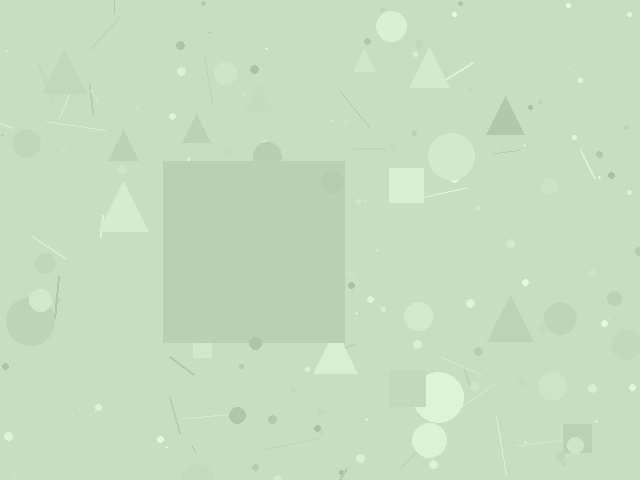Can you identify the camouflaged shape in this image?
The camouflaged shape is a square.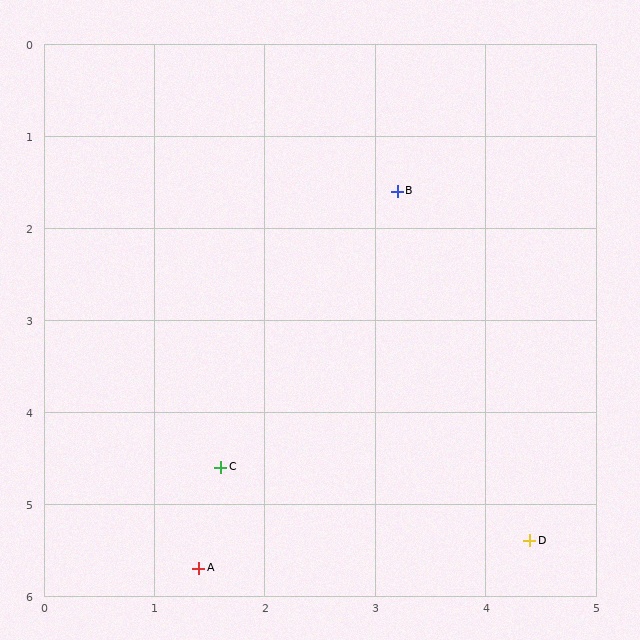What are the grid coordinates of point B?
Point B is at approximately (3.2, 1.6).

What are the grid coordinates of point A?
Point A is at approximately (1.4, 5.7).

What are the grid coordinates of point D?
Point D is at approximately (4.4, 5.4).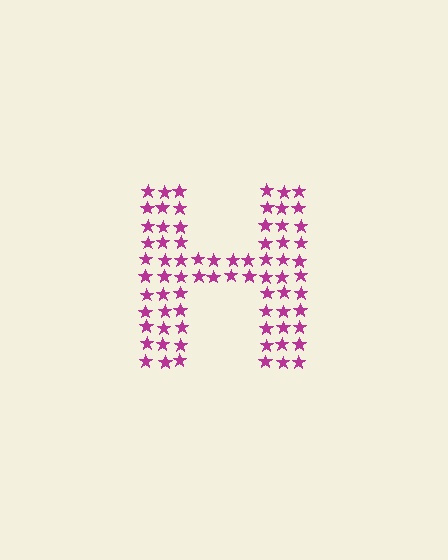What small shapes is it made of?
It is made of small stars.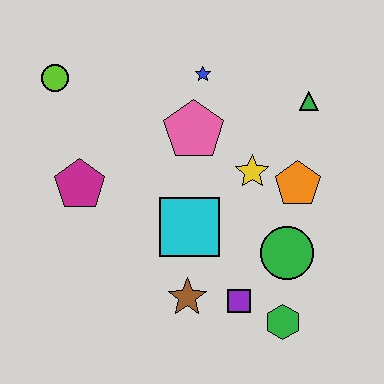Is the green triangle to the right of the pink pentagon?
Yes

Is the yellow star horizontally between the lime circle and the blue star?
No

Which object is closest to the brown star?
The purple square is closest to the brown star.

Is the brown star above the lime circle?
No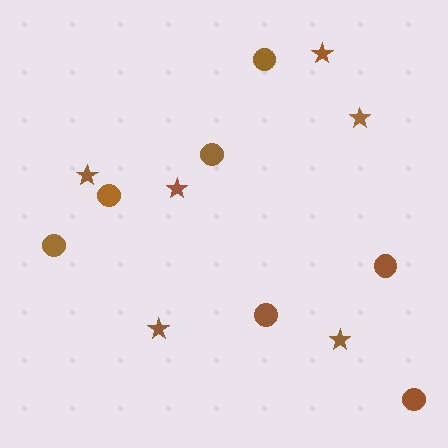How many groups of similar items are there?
There are 2 groups: one group of stars (6) and one group of circles (7).